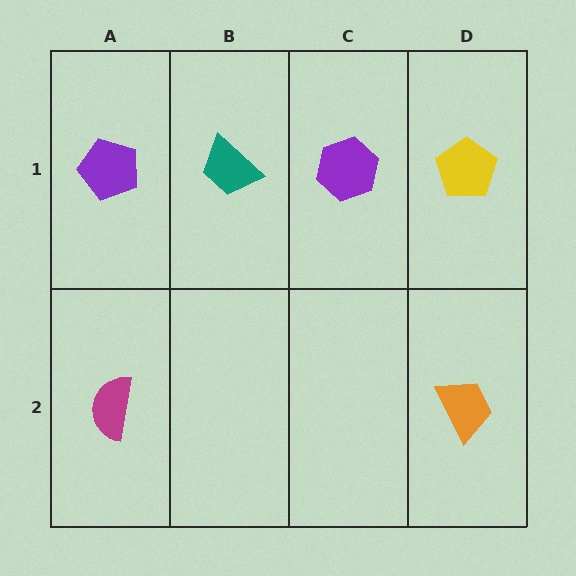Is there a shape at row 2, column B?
No, that cell is empty.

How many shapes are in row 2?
2 shapes.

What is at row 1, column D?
A yellow pentagon.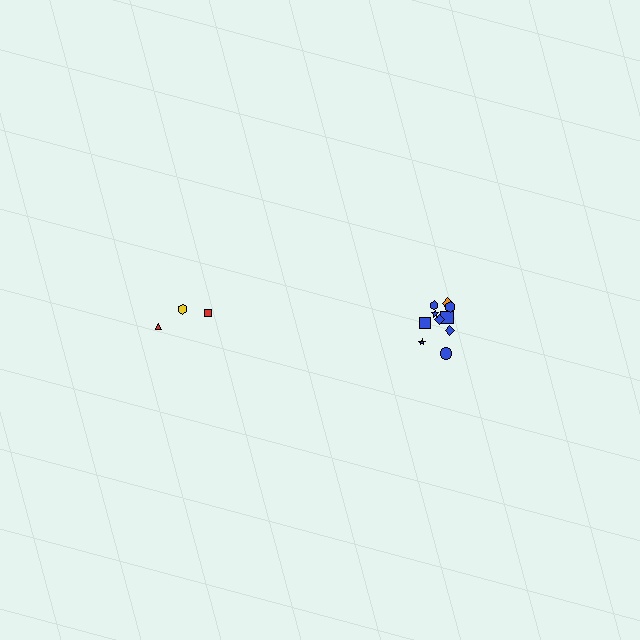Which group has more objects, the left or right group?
The right group.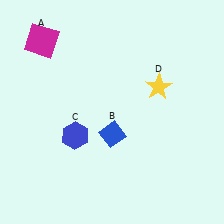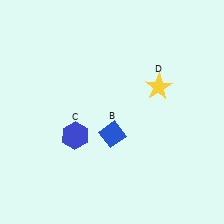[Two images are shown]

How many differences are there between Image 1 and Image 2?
There is 1 difference between the two images.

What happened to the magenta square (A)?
The magenta square (A) was removed in Image 2. It was in the top-left area of Image 1.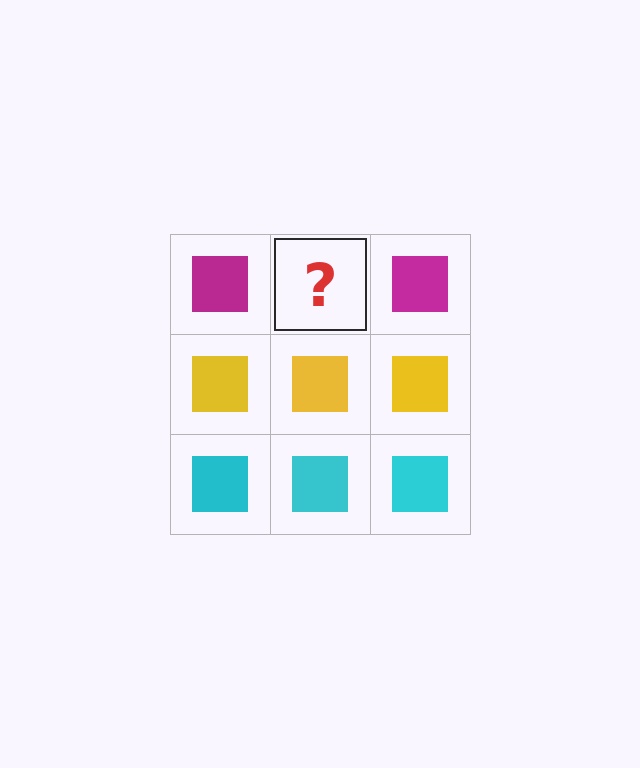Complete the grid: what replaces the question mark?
The question mark should be replaced with a magenta square.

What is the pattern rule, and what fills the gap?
The rule is that each row has a consistent color. The gap should be filled with a magenta square.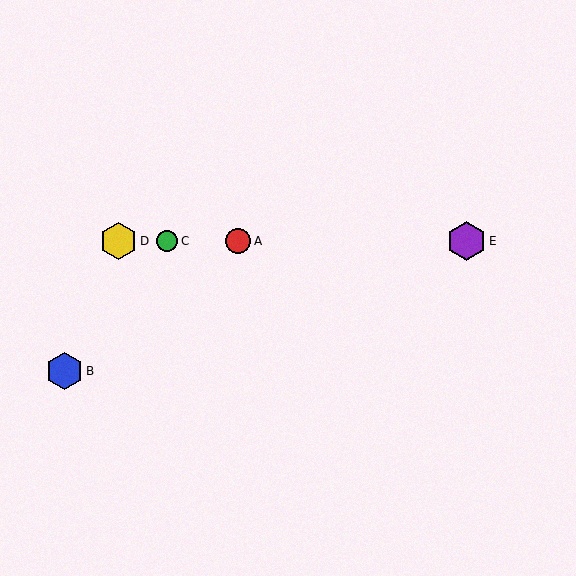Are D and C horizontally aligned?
Yes, both are at y≈241.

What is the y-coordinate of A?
Object A is at y≈241.